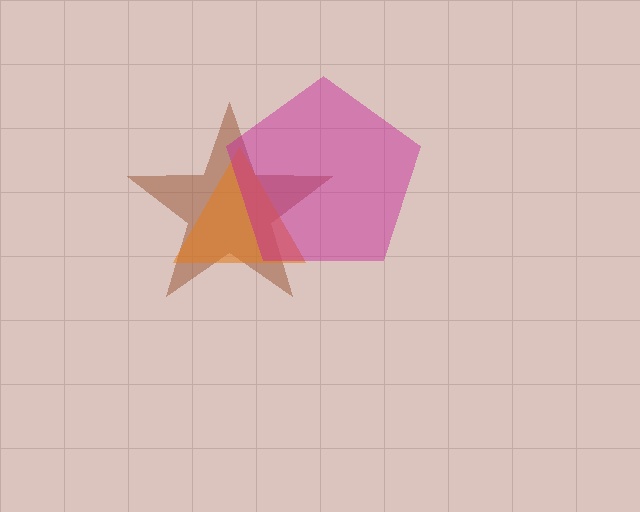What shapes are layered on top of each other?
The layered shapes are: a brown star, an orange triangle, a magenta pentagon.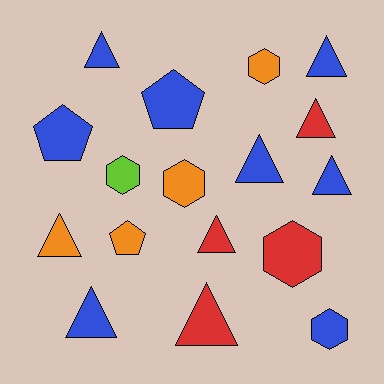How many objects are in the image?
There are 17 objects.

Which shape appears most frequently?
Triangle, with 9 objects.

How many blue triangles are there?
There are 5 blue triangles.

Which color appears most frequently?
Blue, with 8 objects.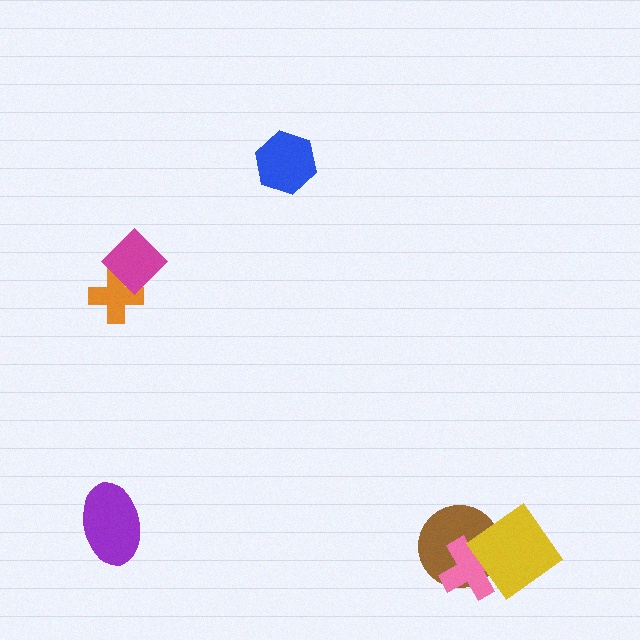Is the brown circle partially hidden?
Yes, it is partially covered by another shape.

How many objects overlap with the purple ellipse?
0 objects overlap with the purple ellipse.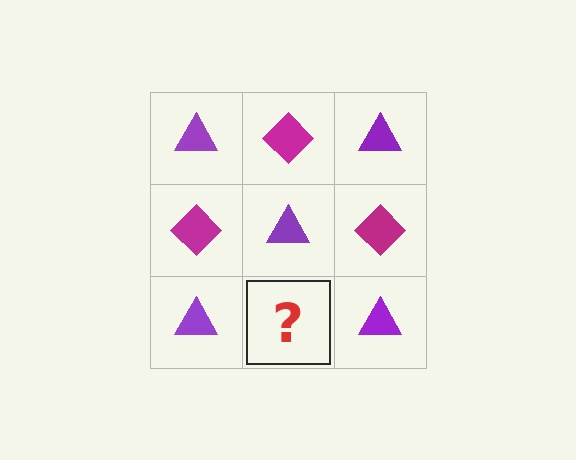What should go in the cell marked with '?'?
The missing cell should contain a magenta diamond.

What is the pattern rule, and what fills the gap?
The rule is that it alternates purple triangle and magenta diamond in a checkerboard pattern. The gap should be filled with a magenta diamond.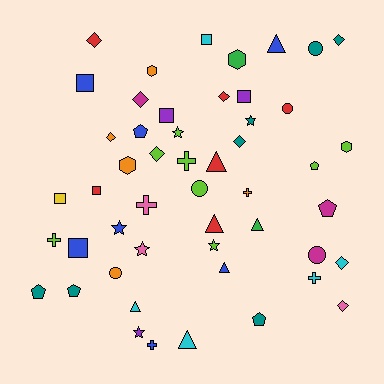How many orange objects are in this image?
There are 5 orange objects.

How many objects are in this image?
There are 50 objects.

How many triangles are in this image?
There are 7 triangles.